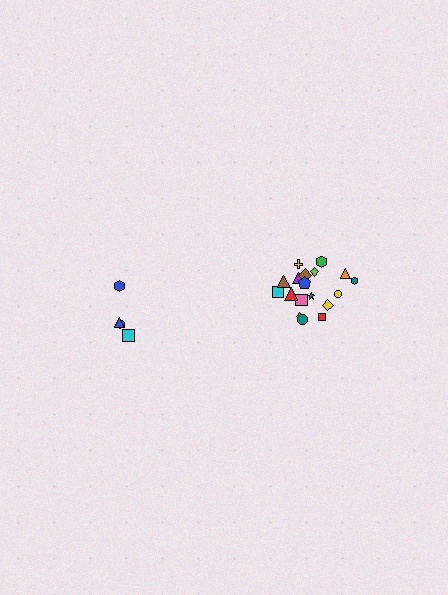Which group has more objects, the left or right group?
The right group.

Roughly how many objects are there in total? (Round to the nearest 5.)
Roughly 20 objects in total.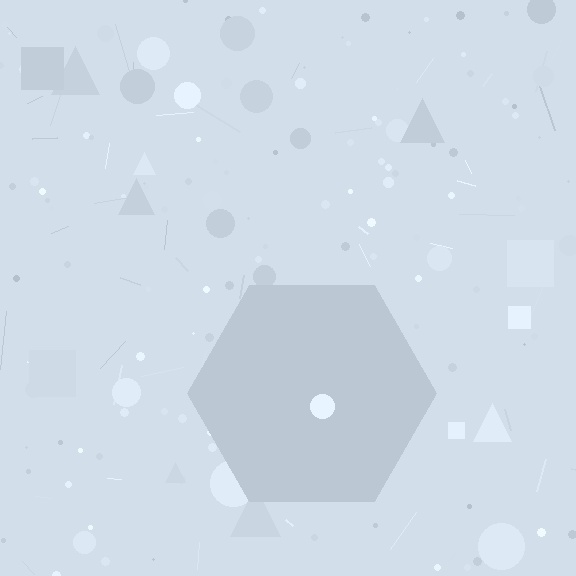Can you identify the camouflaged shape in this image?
The camouflaged shape is a hexagon.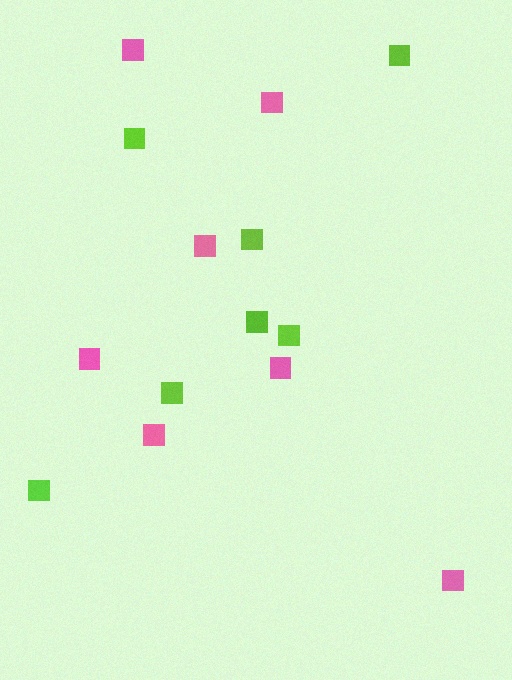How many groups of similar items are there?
There are 2 groups: one group of lime squares (7) and one group of pink squares (7).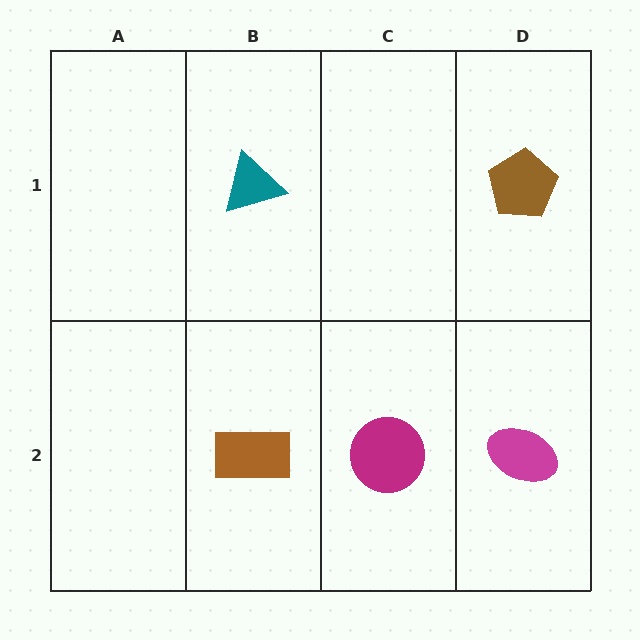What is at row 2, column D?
A magenta ellipse.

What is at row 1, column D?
A brown pentagon.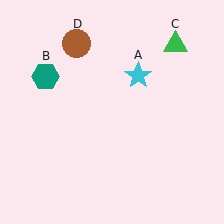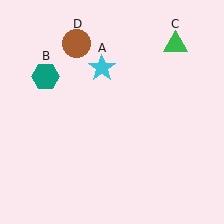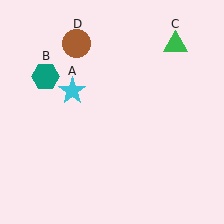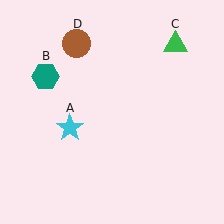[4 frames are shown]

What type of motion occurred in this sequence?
The cyan star (object A) rotated counterclockwise around the center of the scene.